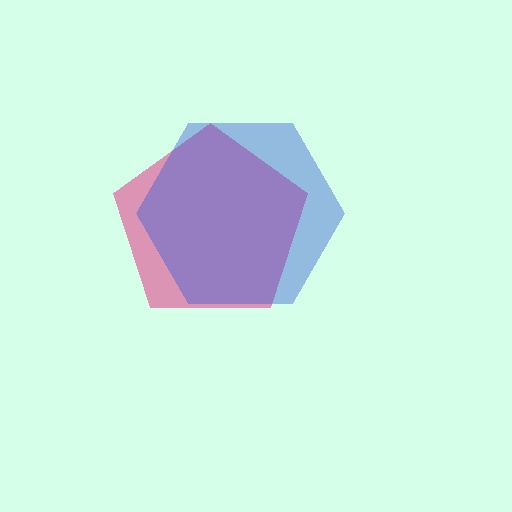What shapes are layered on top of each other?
The layered shapes are: a pink pentagon, a blue hexagon.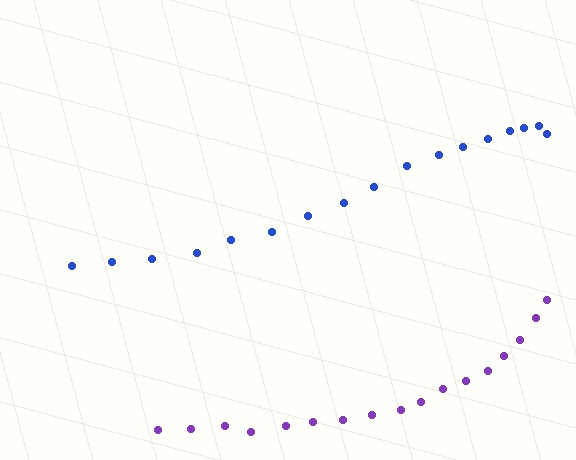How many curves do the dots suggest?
There are 2 distinct paths.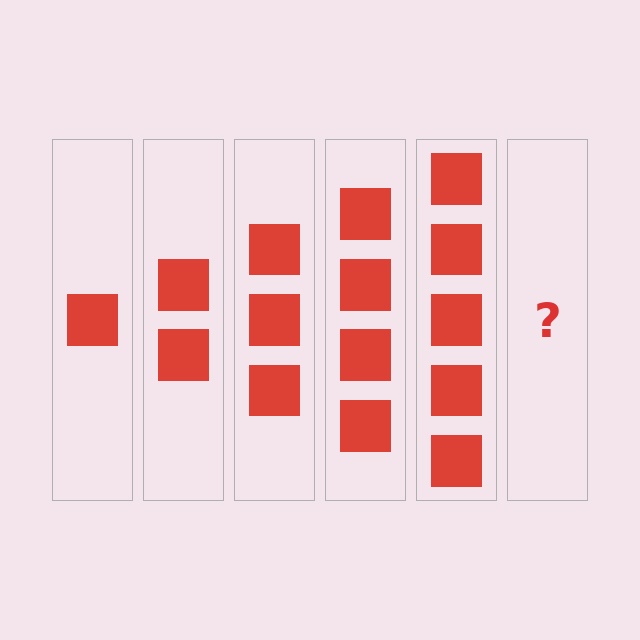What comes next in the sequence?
The next element should be 6 squares.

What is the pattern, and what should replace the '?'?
The pattern is that each step adds one more square. The '?' should be 6 squares.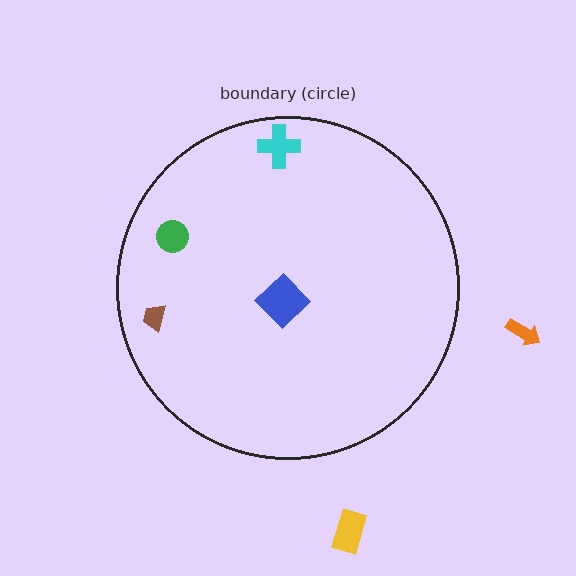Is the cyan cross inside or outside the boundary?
Inside.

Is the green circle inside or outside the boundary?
Inside.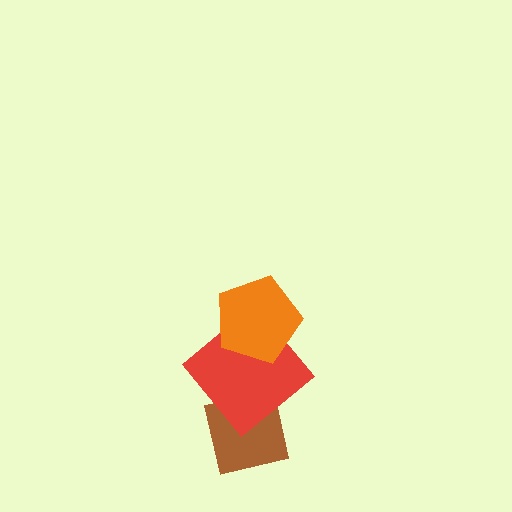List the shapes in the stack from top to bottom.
From top to bottom: the orange pentagon, the red diamond, the brown square.